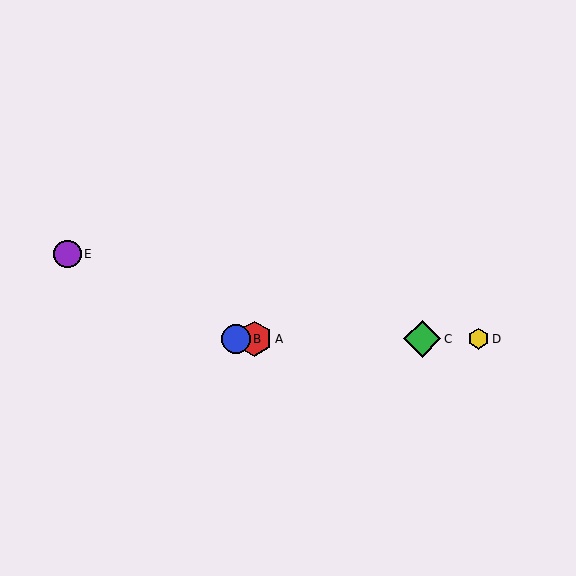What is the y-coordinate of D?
Object D is at y≈339.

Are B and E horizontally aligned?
No, B is at y≈339 and E is at y≈254.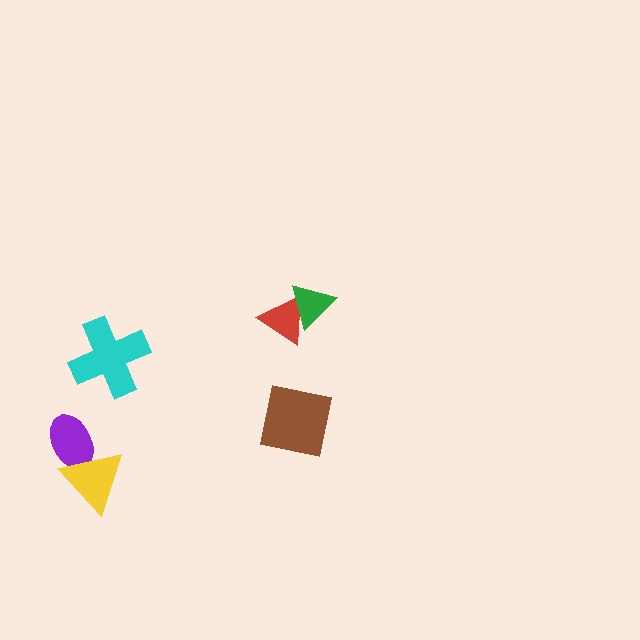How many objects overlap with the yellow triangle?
1 object overlaps with the yellow triangle.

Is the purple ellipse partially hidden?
Yes, it is partially covered by another shape.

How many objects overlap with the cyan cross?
0 objects overlap with the cyan cross.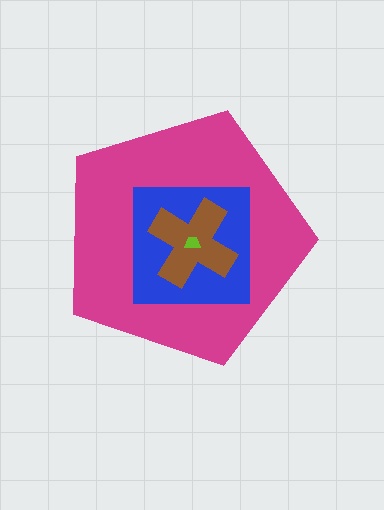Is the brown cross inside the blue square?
Yes.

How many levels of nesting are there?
4.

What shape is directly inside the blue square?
The brown cross.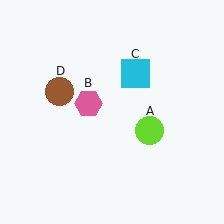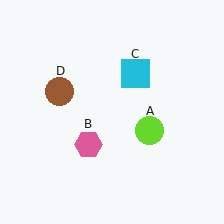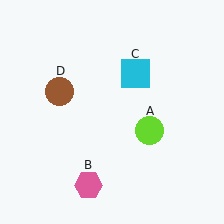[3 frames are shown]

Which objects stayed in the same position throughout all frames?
Lime circle (object A) and cyan square (object C) and brown circle (object D) remained stationary.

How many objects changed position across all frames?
1 object changed position: pink hexagon (object B).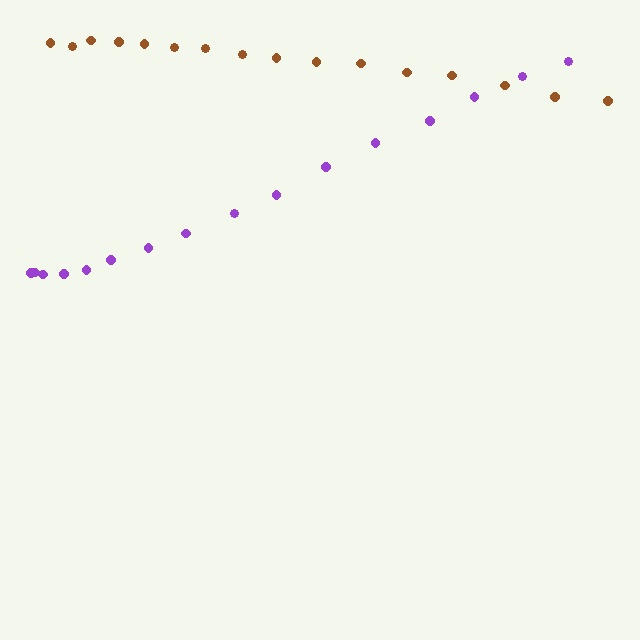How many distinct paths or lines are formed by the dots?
There are 2 distinct paths.